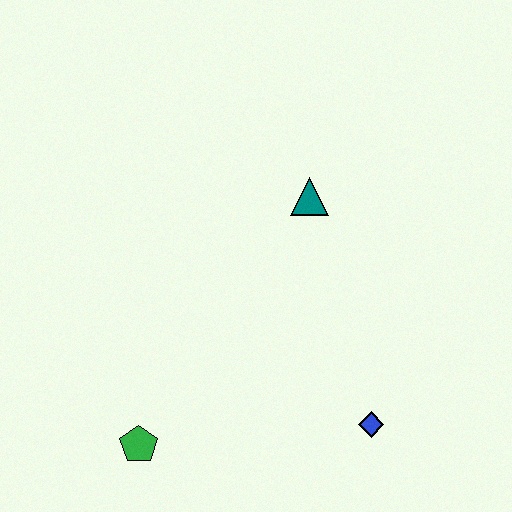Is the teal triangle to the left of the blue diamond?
Yes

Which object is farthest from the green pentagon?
The teal triangle is farthest from the green pentagon.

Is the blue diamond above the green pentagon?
Yes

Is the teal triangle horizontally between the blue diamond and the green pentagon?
Yes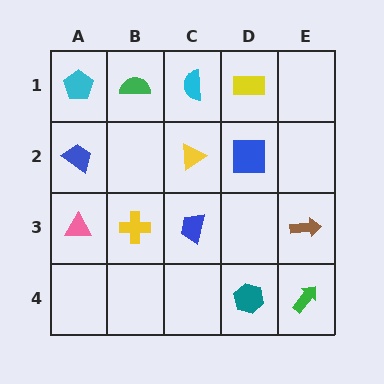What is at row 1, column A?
A cyan pentagon.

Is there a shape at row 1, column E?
No, that cell is empty.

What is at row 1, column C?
A cyan semicircle.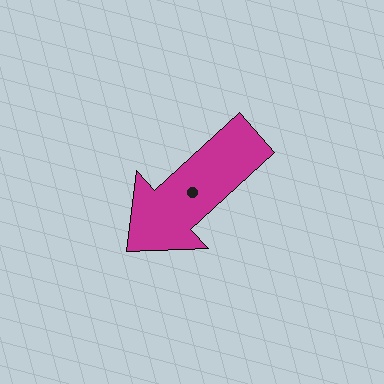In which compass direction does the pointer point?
Southwest.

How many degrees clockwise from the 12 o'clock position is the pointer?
Approximately 228 degrees.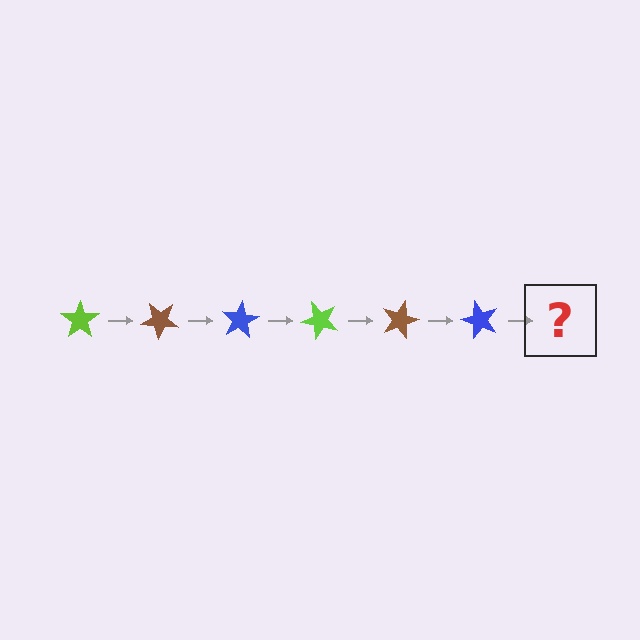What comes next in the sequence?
The next element should be a lime star, rotated 240 degrees from the start.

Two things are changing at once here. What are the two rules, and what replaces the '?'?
The two rules are that it rotates 40 degrees each step and the color cycles through lime, brown, and blue. The '?' should be a lime star, rotated 240 degrees from the start.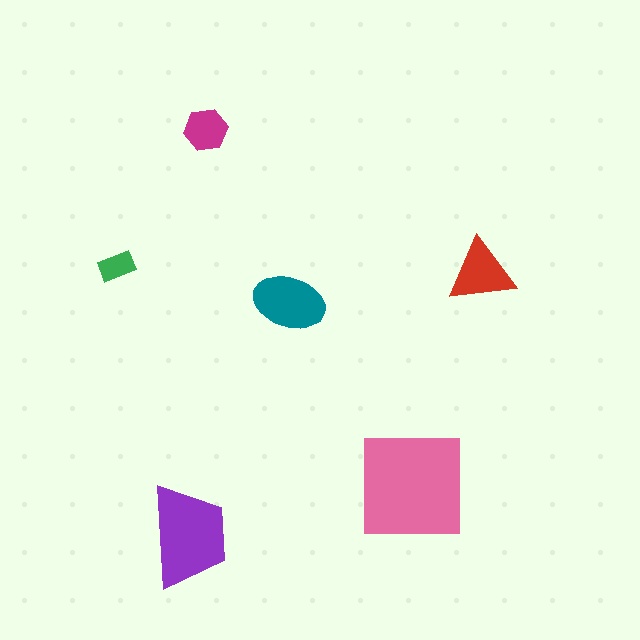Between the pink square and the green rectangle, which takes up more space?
The pink square.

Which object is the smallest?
The green rectangle.